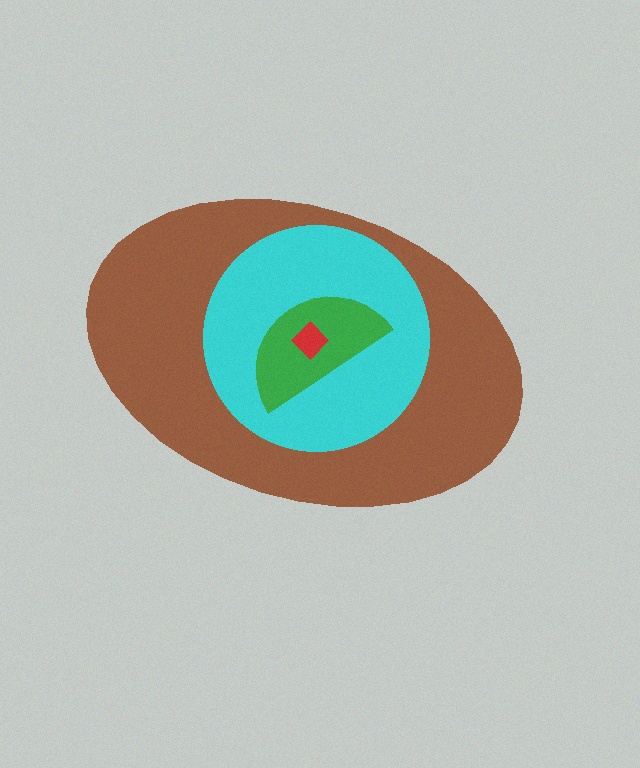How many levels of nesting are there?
4.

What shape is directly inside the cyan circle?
The green semicircle.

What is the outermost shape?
The brown ellipse.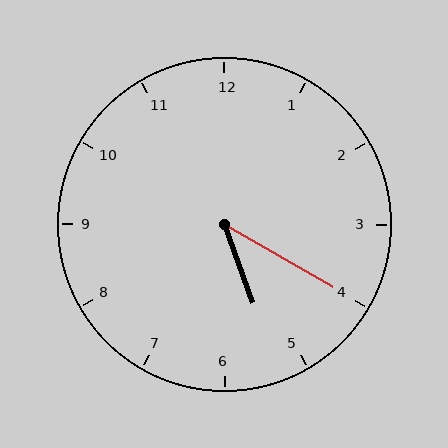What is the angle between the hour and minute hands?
Approximately 40 degrees.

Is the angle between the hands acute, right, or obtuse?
It is acute.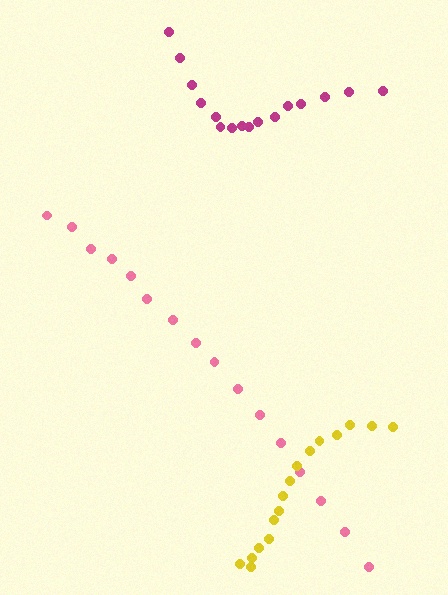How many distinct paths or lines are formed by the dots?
There are 3 distinct paths.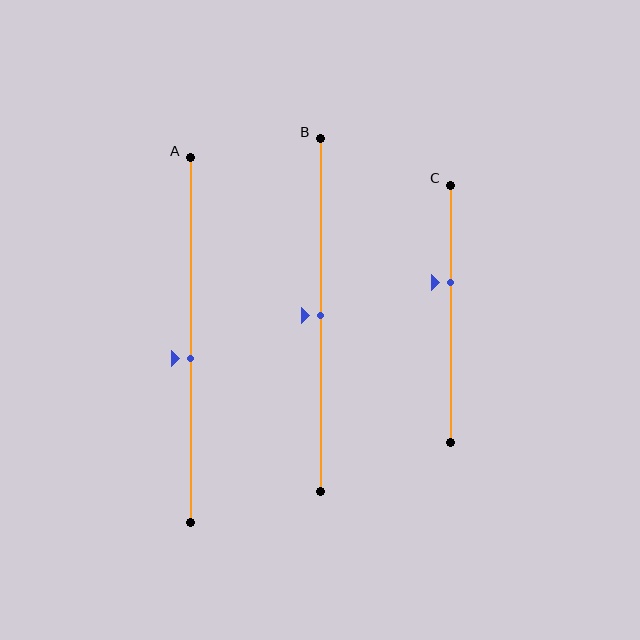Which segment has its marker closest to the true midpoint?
Segment B has its marker closest to the true midpoint.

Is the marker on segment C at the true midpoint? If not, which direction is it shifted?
No, the marker on segment C is shifted upward by about 12% of the segment length.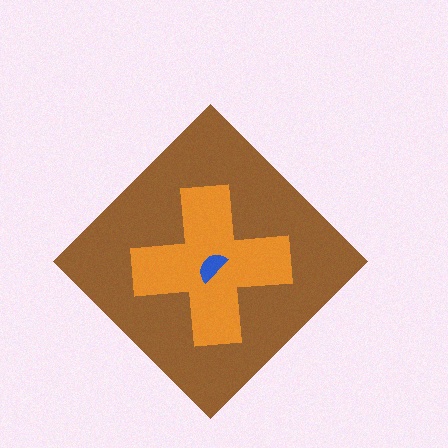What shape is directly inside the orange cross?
The blue semicircle.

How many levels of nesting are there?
3.